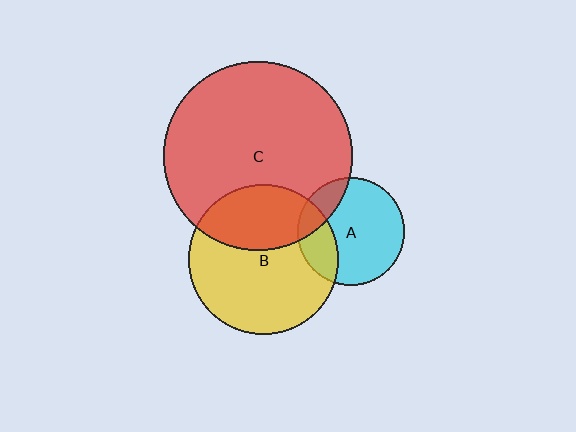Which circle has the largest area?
Circle C (red).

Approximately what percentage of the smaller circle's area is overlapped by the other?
Approximately 20%.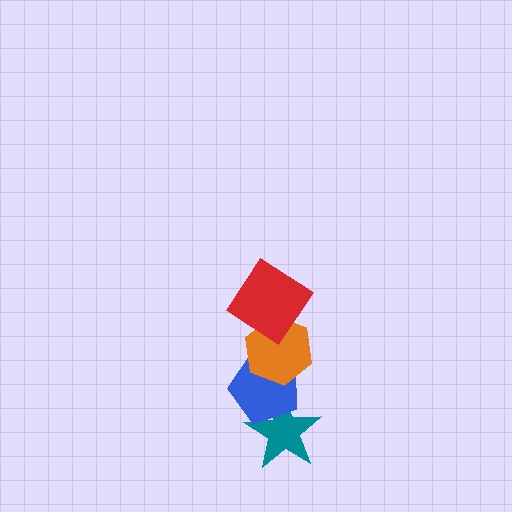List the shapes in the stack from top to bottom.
From top to bottom: the red diamond, the orange hexagon, the blue pentagon, the teal star.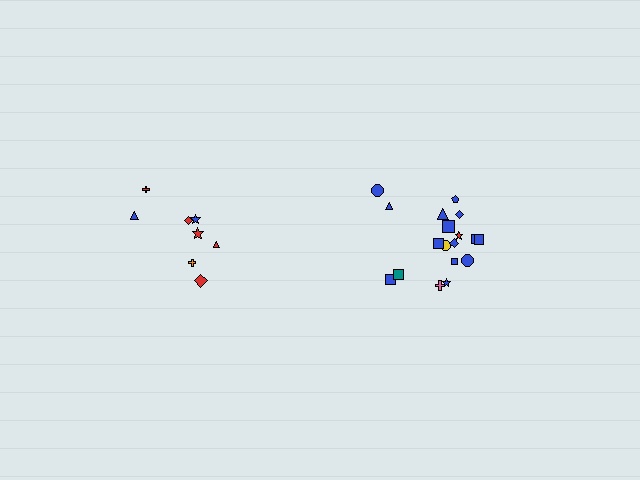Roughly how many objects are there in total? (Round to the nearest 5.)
Roughly 25 objects in total.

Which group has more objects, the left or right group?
The right group.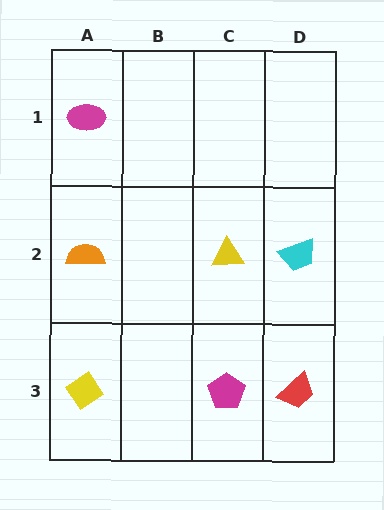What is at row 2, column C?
A yellow triangle.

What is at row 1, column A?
A magenta ellipse.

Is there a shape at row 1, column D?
No, that cell is empty.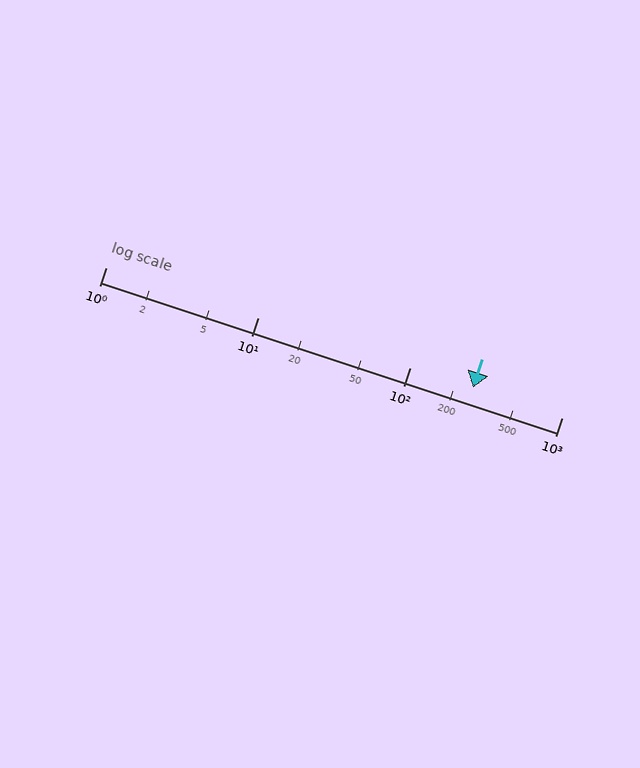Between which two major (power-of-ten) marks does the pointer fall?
The pointer is between 100 and 1000.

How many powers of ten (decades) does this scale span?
The scale spans 3 decades, from 1 to 1000.